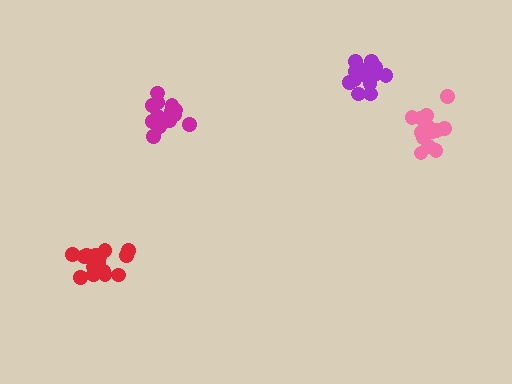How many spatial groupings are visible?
There are 4 spatial groupings.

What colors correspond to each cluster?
The clusters are colored: pink, magenta, purple, red.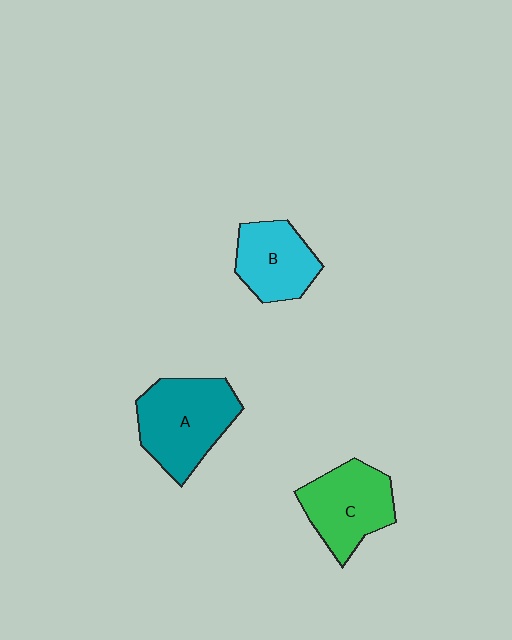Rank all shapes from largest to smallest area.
From largest to smallest: A (teal), C (green), B (cyan).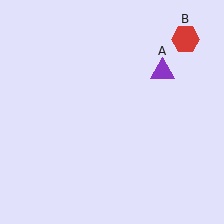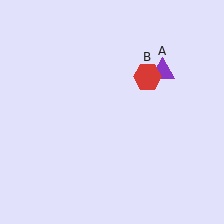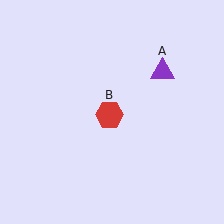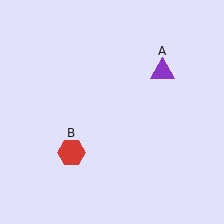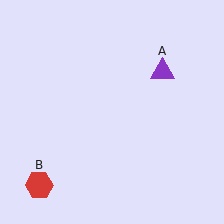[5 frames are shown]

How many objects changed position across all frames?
1 object changed position: red hexagon (object B).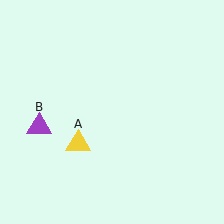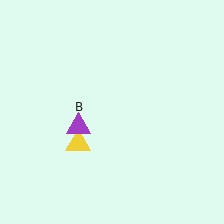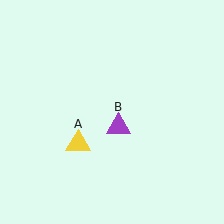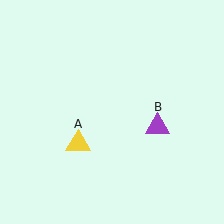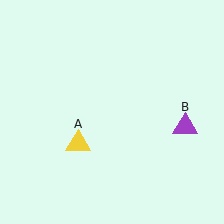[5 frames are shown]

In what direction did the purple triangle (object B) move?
The purple triangle (object B) moved right.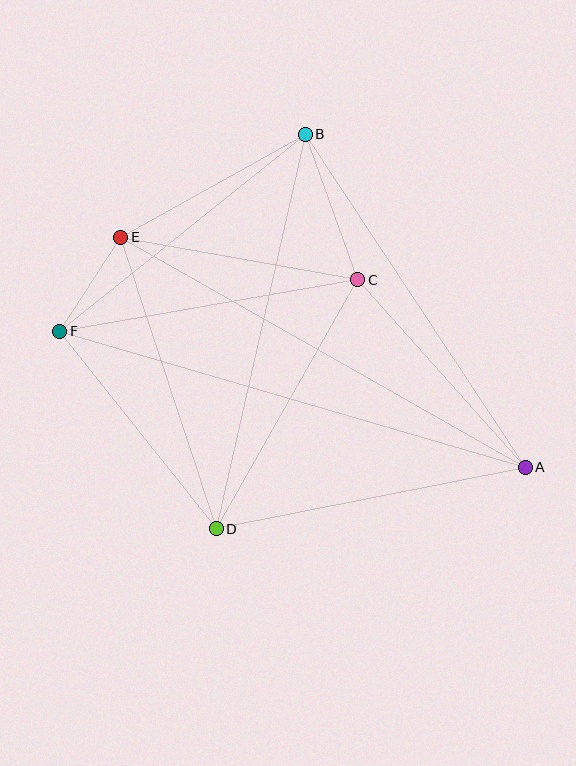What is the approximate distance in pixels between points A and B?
The distance between A and B is approximately 399 pixels.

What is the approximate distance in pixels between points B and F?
The distance between B and F is approximately 315 pixels.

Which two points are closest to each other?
Points E and F are closest to each other.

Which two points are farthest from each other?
Points A and F are farthest from each other.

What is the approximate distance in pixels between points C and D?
The distance between C and D is approximately 286 pixels.